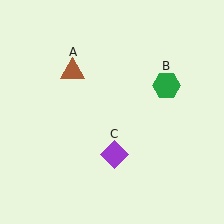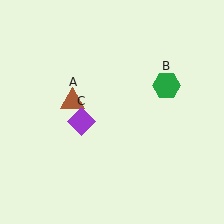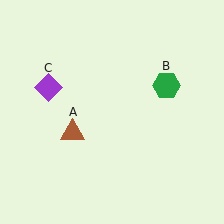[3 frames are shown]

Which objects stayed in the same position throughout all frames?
Green hexagon (object B) remained stationary.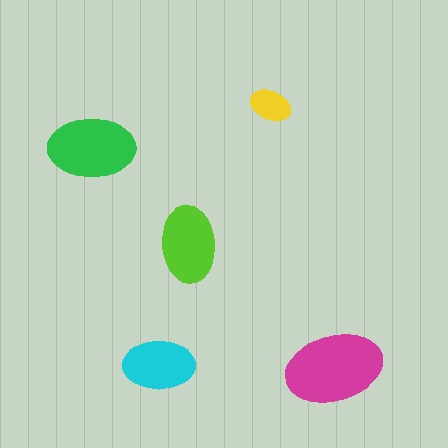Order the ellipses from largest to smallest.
the magenta one, the green one, the lime one, the cyan one, the yellow one.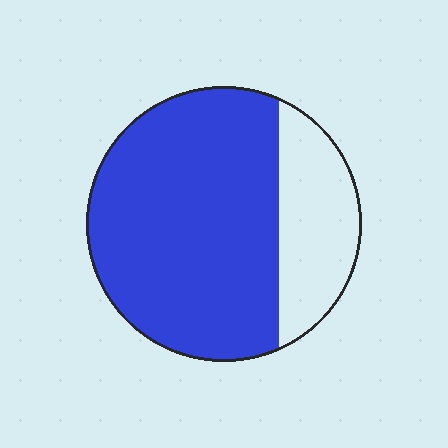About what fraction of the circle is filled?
About three quarters (3/4).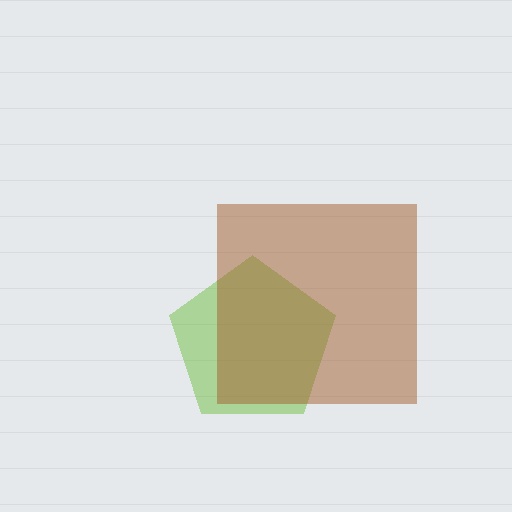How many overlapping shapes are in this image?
There are 2 overlapping shapes in the image.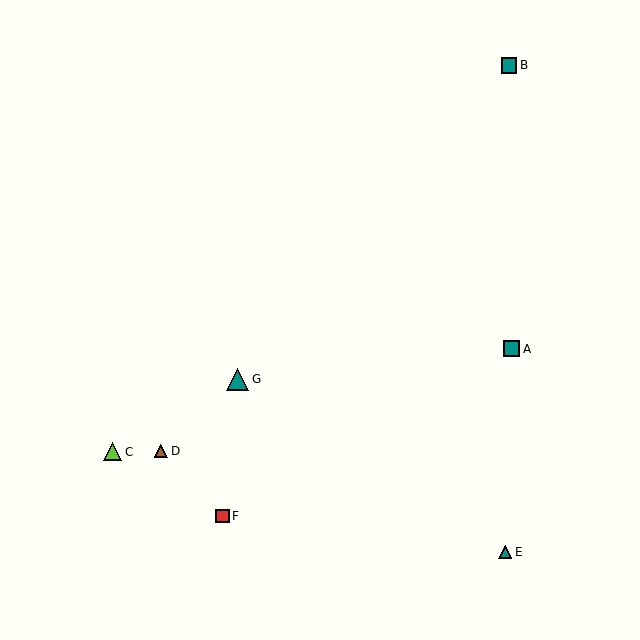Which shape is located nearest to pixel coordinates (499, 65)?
The teal square (labeled B) at (509, 65) is nearest to that location.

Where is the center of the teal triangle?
The center of the teal triangle is at (238, 379).